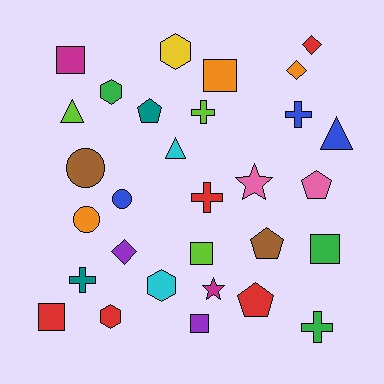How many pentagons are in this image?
There are 4 pentagons.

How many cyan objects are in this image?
There are 2 cyan objects.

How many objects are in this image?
There are 30 objects.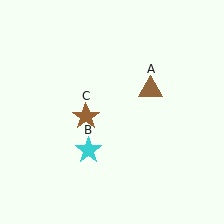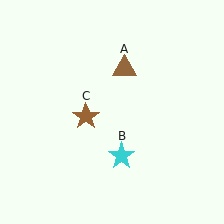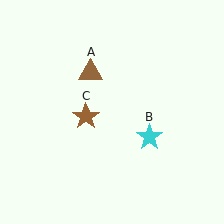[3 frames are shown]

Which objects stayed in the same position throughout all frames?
Brown star (object C) remained stationary.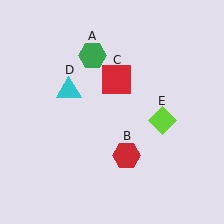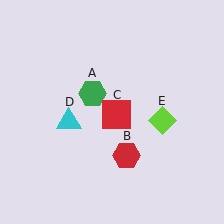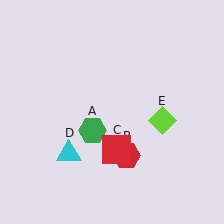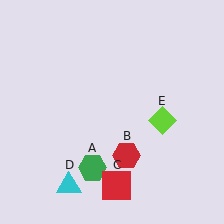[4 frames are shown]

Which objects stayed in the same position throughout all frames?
Red hexagon (object B) and lime diamond (object E) remained stationary.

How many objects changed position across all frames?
3 objects changed position: green hexagon (object A), red square (object C), cyan triangle (object D).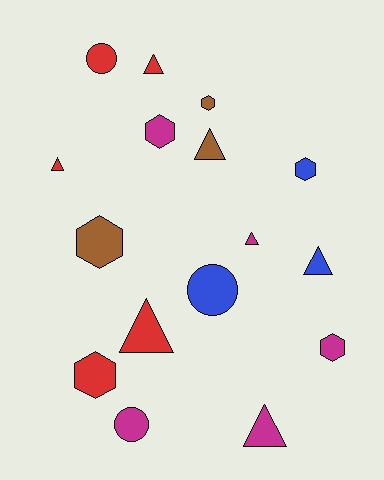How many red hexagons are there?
There is 1 red hexagon.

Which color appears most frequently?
Red, with 5 objects.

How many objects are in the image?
There are 16 objects.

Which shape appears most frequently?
Triangle, with 7 objects.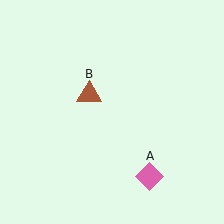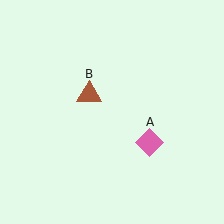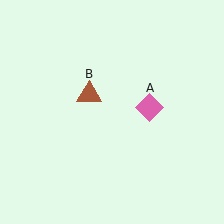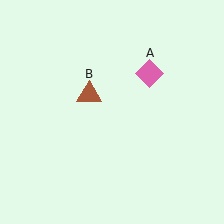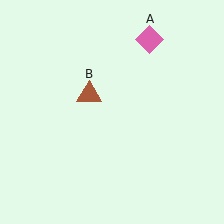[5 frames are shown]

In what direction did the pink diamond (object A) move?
The pink diamond (object A) moved up.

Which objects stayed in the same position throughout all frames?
Brown triangle (object B) remained stationary.